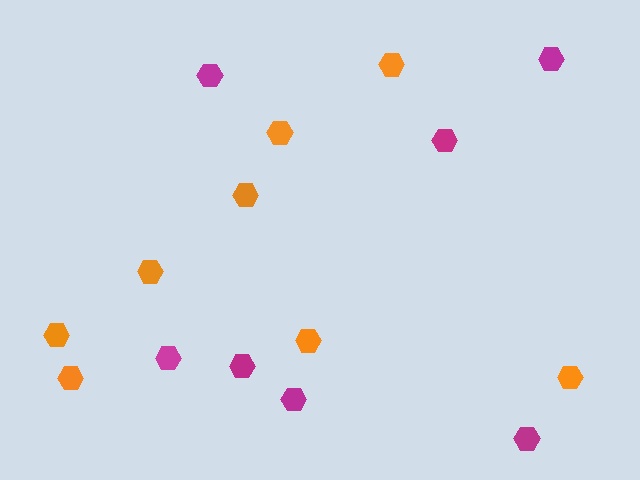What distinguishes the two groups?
There are 2 groups: one group of orange hexagons (8) and one group of magenta hexagons (7).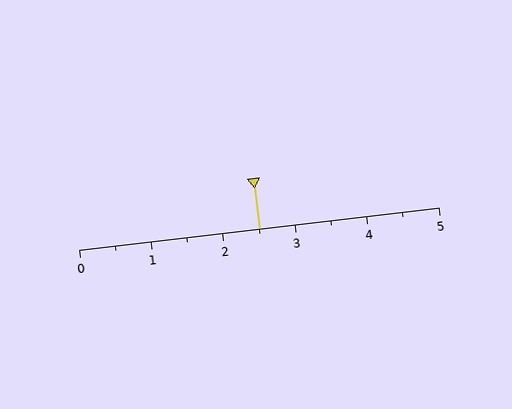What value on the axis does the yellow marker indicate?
The marker indicates approximately 2.5.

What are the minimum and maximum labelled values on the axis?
The axis runs from 0 to 5.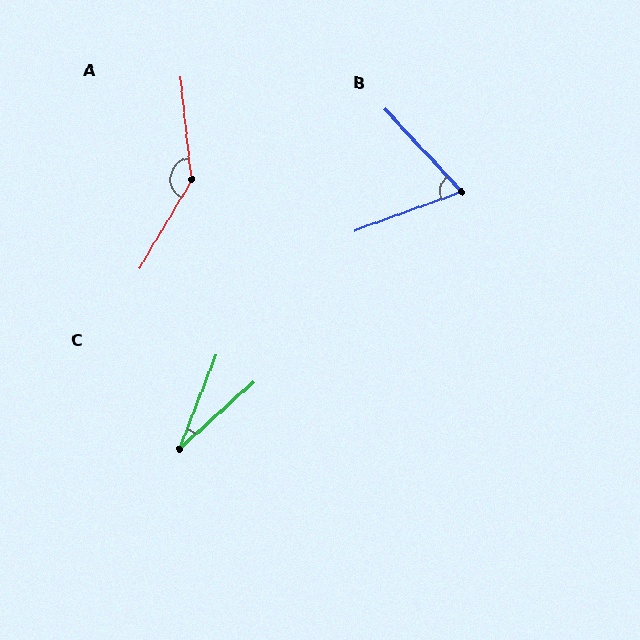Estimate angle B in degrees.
Approximately 67 degrees.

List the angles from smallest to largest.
C (27°), B (67°), A (143°).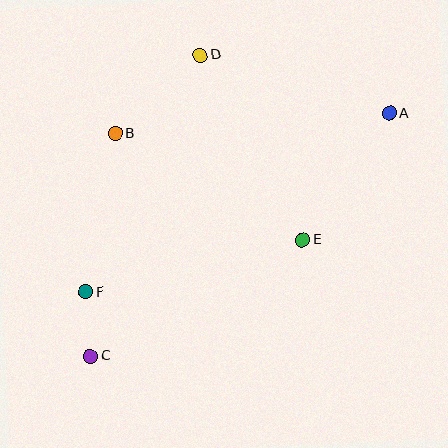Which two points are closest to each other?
Points C and F are closest to each other.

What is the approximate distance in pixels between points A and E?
The distance between A and E is approximately 153 pixels.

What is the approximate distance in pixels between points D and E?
The distance between D and E is approximately 211 pixels.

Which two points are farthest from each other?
Points A and C are farthest from each other.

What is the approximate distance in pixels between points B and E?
The distance between B and E is approximately 216 pixels.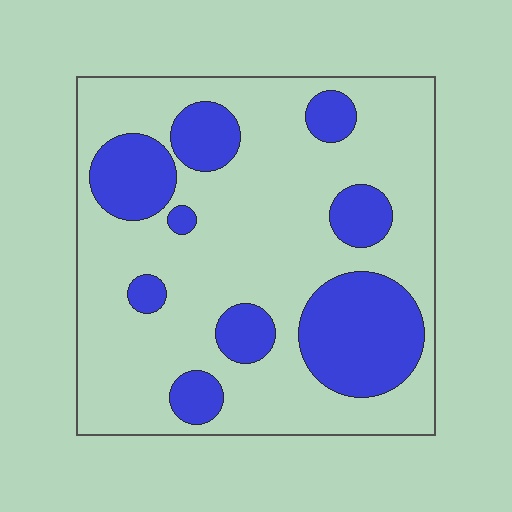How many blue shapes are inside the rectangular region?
9.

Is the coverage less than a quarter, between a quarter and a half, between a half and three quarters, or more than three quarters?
Between a quarter and a half.